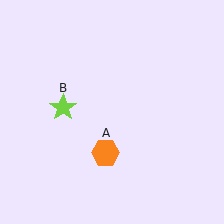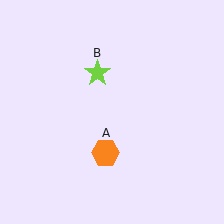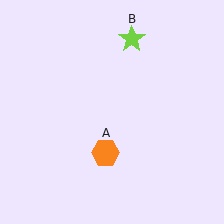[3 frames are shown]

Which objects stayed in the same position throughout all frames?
Orange hexagon (object A) remained stationary.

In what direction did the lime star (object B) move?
The lime star (object B) moved up and to the right.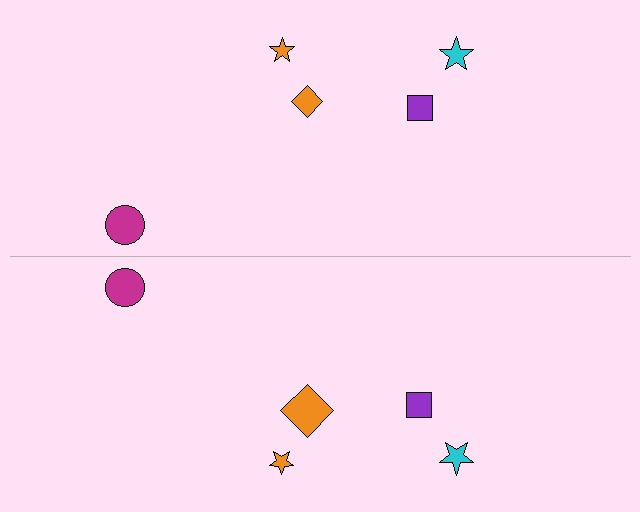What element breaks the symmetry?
The orange diamond on the bottom side has a different size than its mirror counterpart.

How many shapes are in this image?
There are 10 shapes in this image.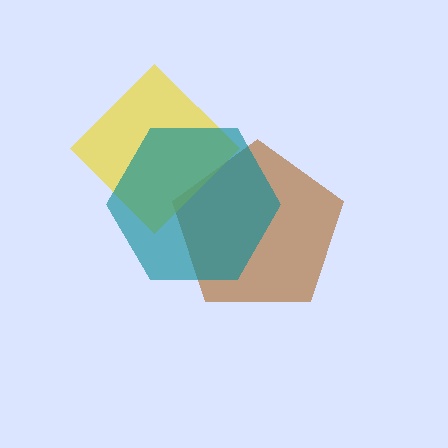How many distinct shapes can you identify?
There are 3 distinct shapes: a brown pentagon, a yellow diamond, a teal hexagon.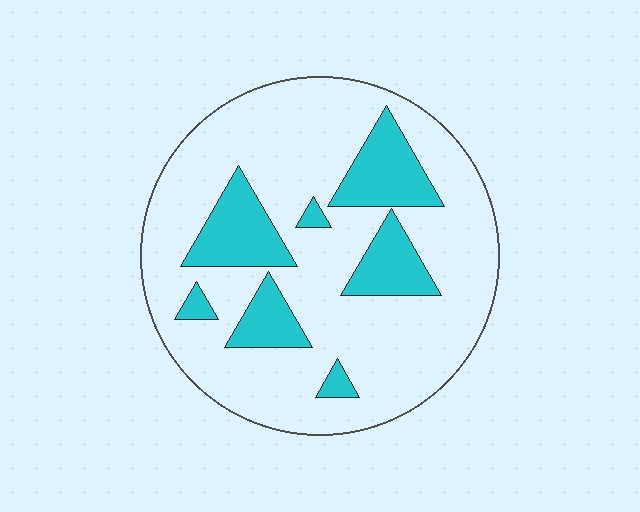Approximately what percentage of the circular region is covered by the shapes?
Approximately 20%.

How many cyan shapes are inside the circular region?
7.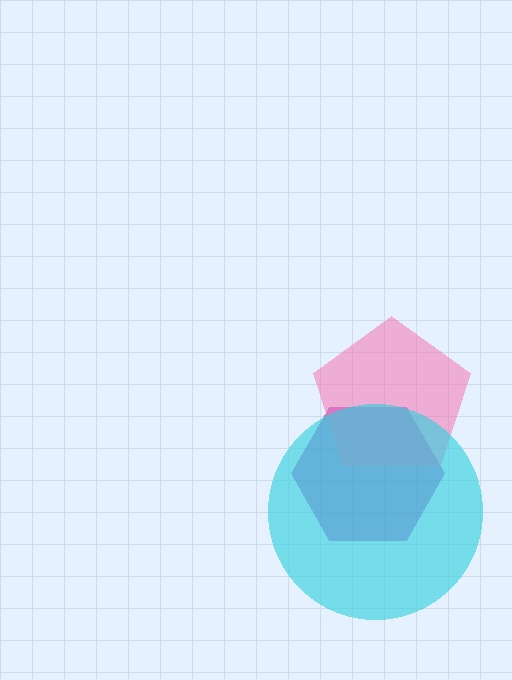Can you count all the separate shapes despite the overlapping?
Yes, there are 3 separate shapes.